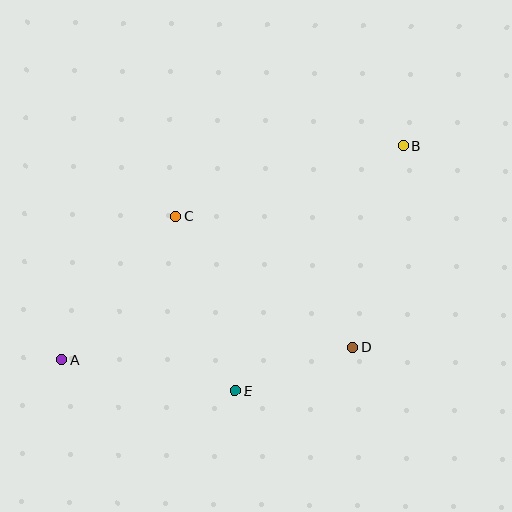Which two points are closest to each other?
Points D and E are closest to each other.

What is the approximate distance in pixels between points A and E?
The distance between A and E is approximately 176 pixels.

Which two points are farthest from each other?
Points A and B are farthest from each other.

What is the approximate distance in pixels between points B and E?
The distance between B and E is approximately 297 pixels.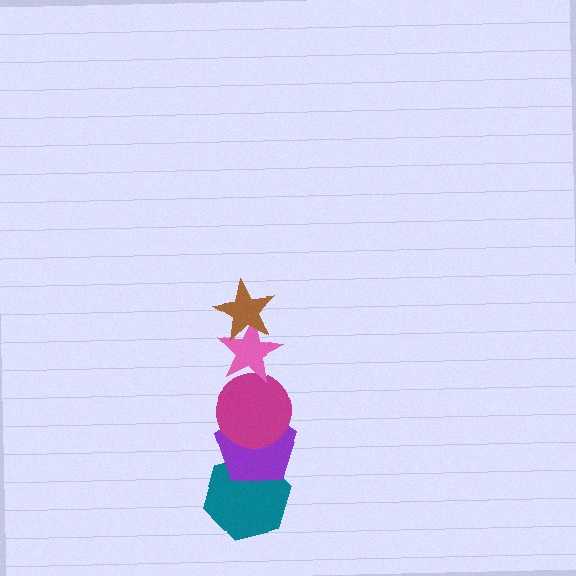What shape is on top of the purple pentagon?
The magenta circle is on top of the purple pentagon.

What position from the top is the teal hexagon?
The teal hexagon is 5th from the top.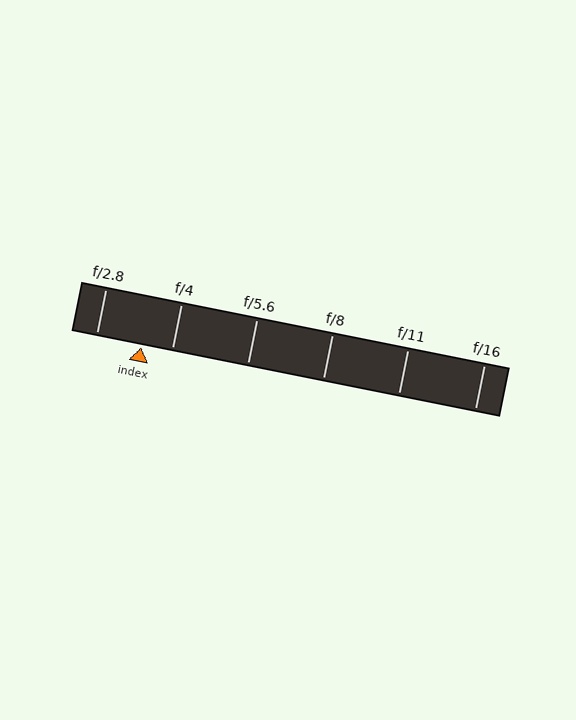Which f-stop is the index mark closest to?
The index mark is closest to f/4.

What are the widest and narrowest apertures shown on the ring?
The widest aperture shown is f/2.8 and the narrowest is f/16.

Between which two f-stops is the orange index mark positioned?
The index mark is between f/2.8 and f/4.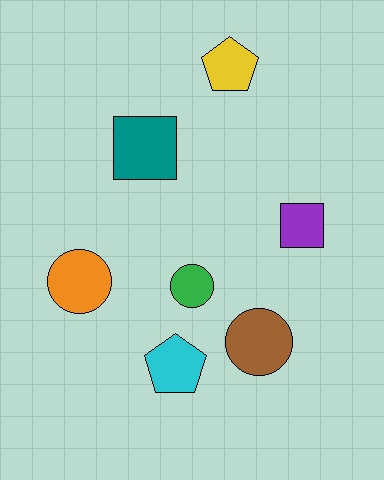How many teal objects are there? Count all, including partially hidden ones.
There is 1 teal object.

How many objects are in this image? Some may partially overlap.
There are 7 objects.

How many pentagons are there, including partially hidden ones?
There are 2 pentagons.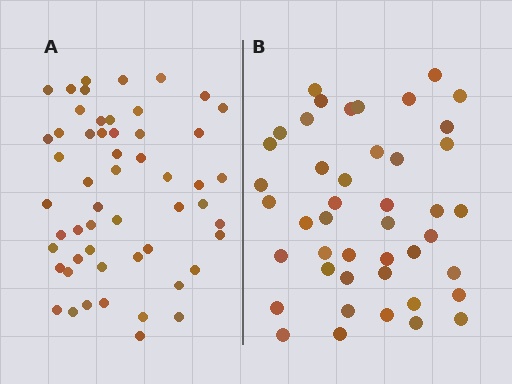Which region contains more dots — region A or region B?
Region A (the left region) has more dots.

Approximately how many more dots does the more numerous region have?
Region A has roughly 10 or so more dots than region B.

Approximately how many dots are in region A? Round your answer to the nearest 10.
About 50 dots. (The exact count is 54, which rounds to 50.)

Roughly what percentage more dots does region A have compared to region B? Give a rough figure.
About 25% more.